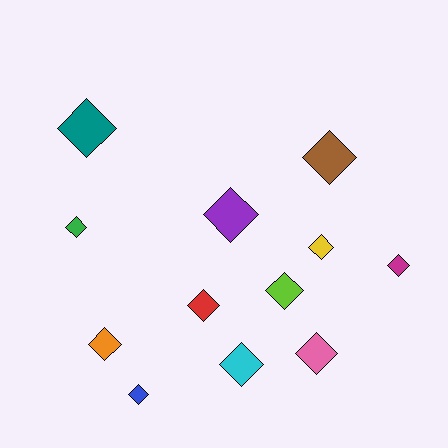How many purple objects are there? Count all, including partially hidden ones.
There is 1 purple object.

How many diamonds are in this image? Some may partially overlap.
There are 12 diamonds.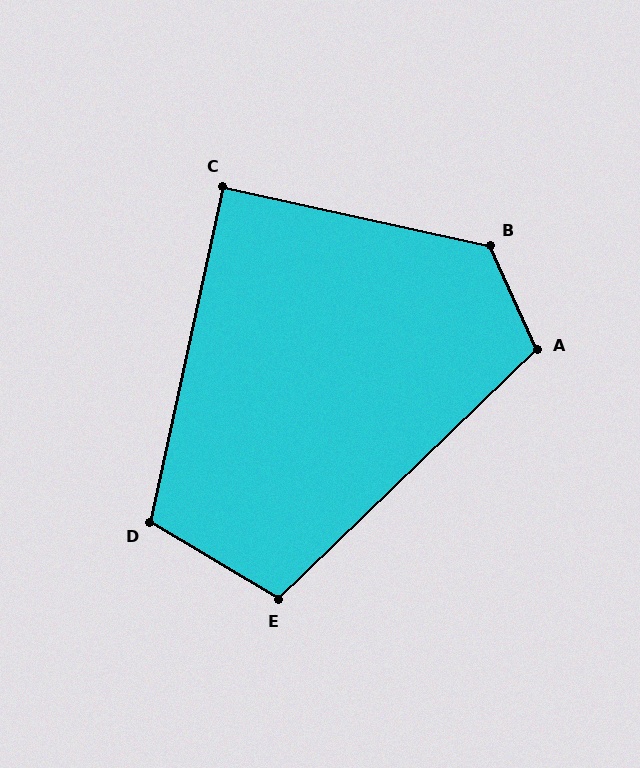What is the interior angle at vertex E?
Approximately 105 degrees (obtuse).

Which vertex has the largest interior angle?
B, at approximately 126 degrees.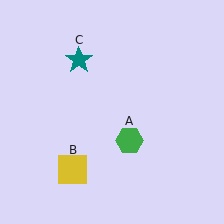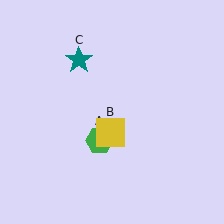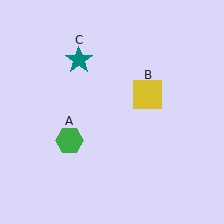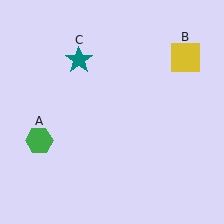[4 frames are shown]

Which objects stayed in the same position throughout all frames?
Teal star (object C) remained stationary.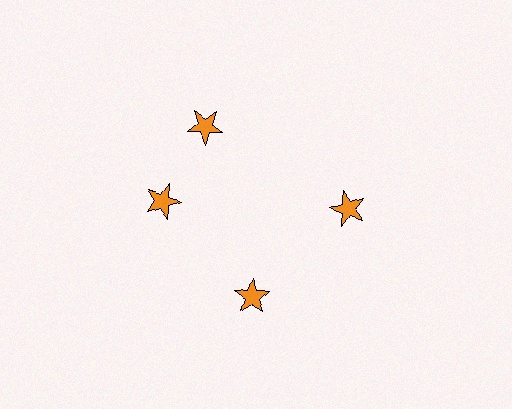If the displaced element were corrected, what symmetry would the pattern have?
It would have 4-fold rotational symmetry — the pattern would map onto itself every 90 degrees.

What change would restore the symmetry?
The symmetry would be restored by rotating it back into even spacing with its neighbors so that all 4 stars sit at equal angles and equal distance from the center.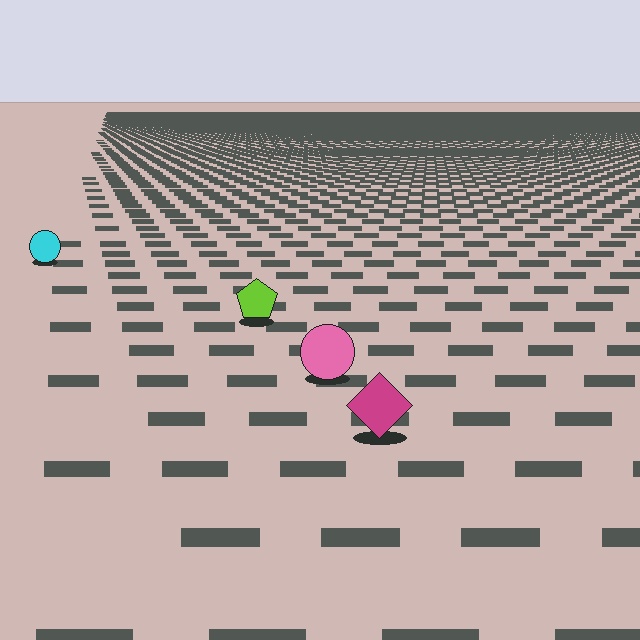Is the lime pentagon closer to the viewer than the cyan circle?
Yes. The lime pentagon is closer — you can tell from the texture gradient: the ground texture is coarser near it.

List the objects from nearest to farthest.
From nearest to farthest: the magenta diamond, the pink circle, the lime pentagon, the cyan circle.